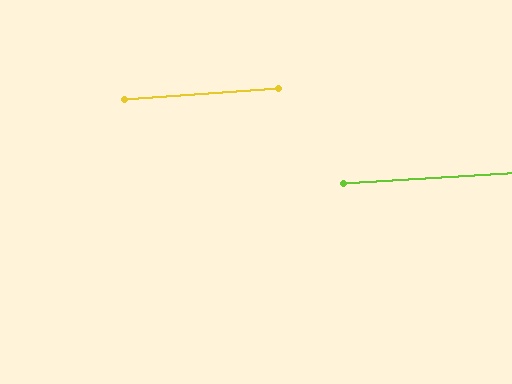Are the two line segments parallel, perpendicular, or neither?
Parallel — their directions differ by only 0.9°.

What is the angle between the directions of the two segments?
Approximately 1 degree.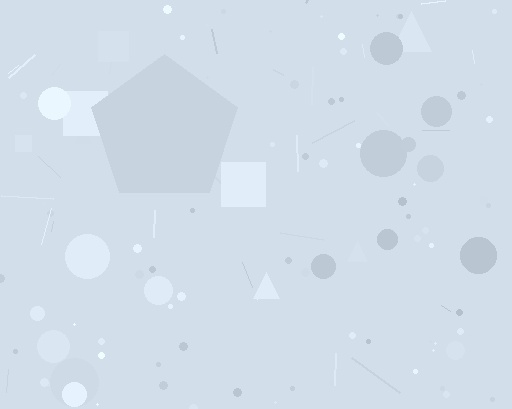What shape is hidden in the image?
A pentagon is hidden in the image.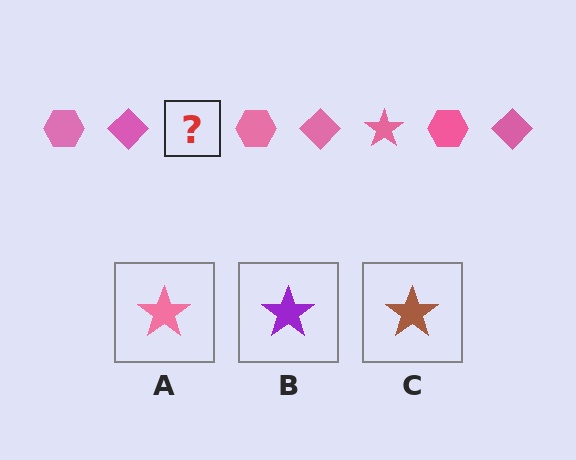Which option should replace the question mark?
Option A.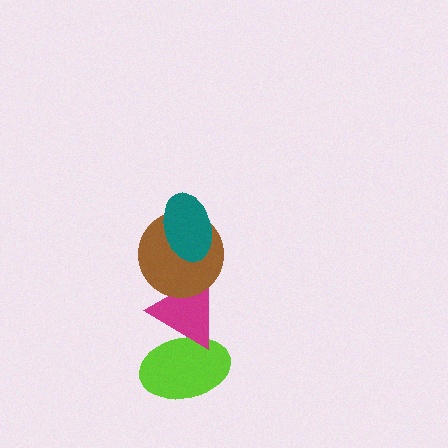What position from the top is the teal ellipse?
The teal ellipse is 1st from the top.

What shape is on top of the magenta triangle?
The brown circle is on top of the magenta triangle.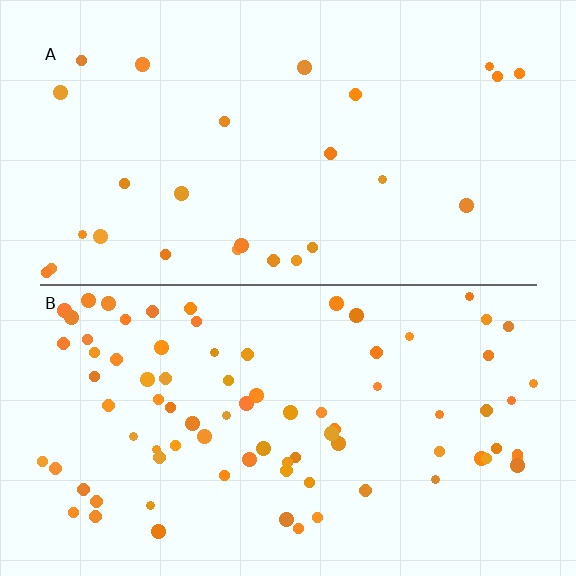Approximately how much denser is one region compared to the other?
Approximately 2.9× — region B over region A.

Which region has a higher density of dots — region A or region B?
B (the bottom).